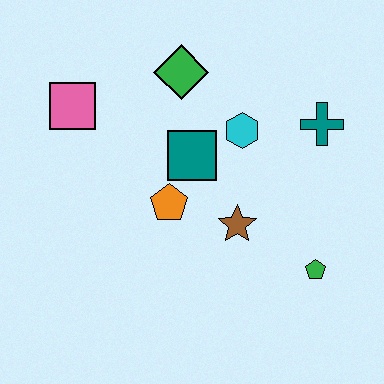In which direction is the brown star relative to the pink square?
The brown star is to the right of the pink square.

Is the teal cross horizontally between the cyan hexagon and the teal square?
No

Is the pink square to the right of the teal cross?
No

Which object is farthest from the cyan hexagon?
The pink square is farthest from the cyan hexagon.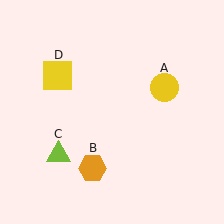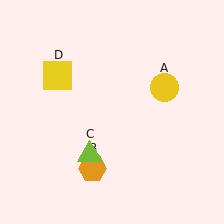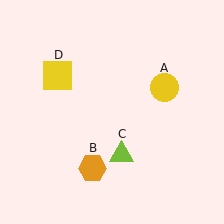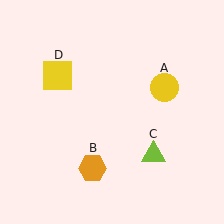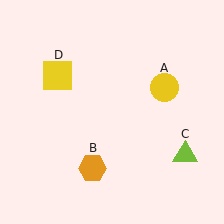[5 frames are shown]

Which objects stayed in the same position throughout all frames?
Yellow circle (object A) and orange hexagon (object B) and yellow square (object D) remained stationary.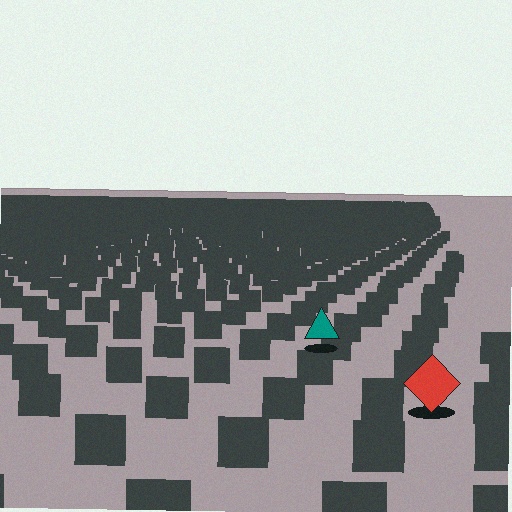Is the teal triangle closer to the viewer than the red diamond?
No. The red diamond is closer — you can tell from the texture gradient: the ground texture is coarser near it.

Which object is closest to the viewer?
The red diamond is closest. The texture marks near it are larger and more spread out.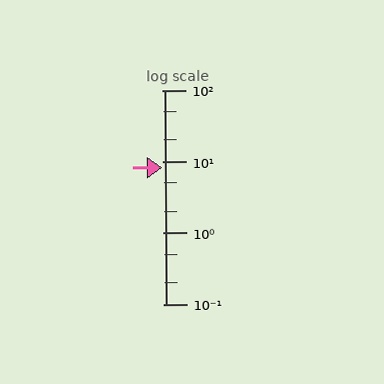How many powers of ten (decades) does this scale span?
The scale spans 3 decades, from 0.1 to 100.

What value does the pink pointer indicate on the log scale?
The pointer indicates approximately 8.2.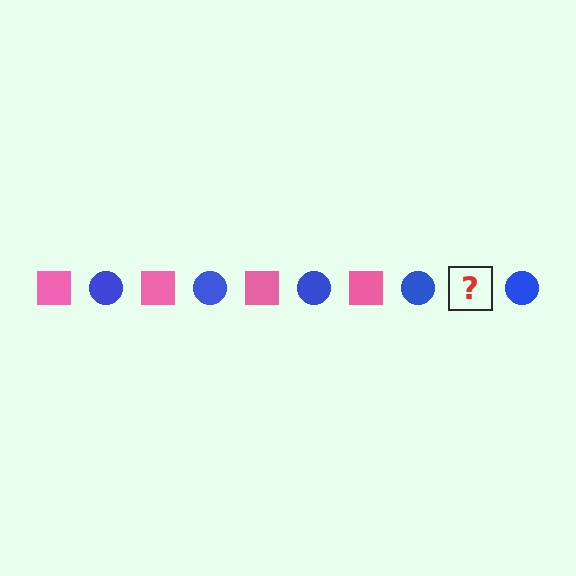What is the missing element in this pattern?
The missing element is a pink square.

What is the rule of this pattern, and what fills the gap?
The rule is that the pattern alternates between pink square and blue circle. The gap should be filled with a pink square.